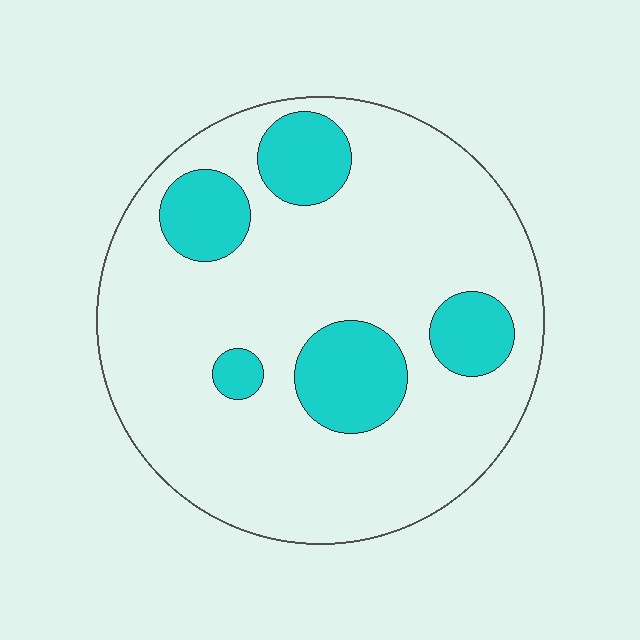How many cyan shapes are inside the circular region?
5.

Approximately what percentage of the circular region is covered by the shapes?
Approximately 20%.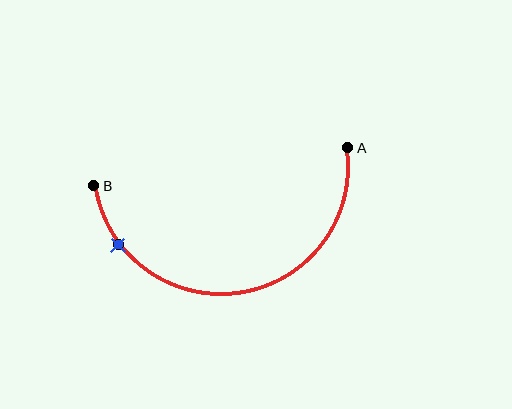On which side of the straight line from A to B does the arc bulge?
The arc bulges below the straight line connecting A and B.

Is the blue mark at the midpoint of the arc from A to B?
No. The blue mark lies on the arc but is closer to endpoint B. The arc midpoint would be at the point on the curve equidistant along the arc from both A and B.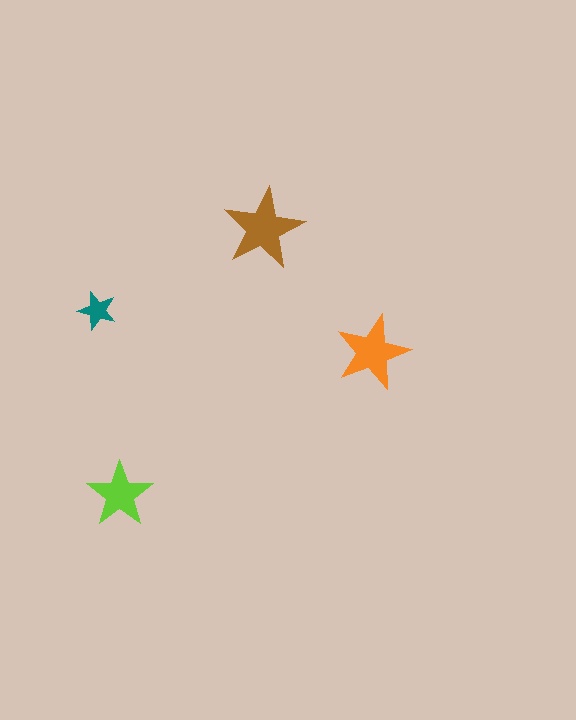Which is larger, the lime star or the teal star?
The lime one.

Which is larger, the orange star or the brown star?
The brown one.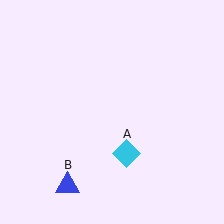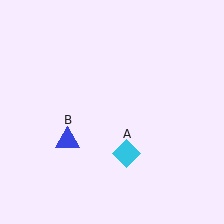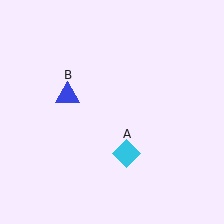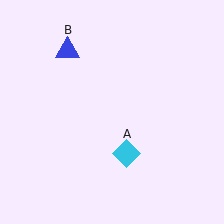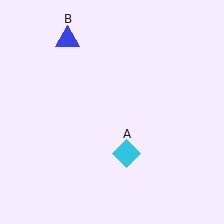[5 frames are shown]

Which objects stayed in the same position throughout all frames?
Cyan diamond (object A) remained stationary.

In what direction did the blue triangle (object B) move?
The blue triangle (object B) moved up.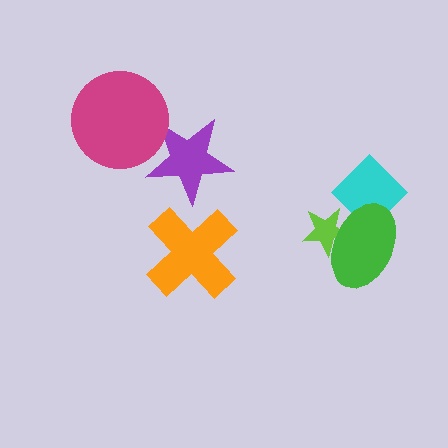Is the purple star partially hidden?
Yes, it is partially covered by another shape.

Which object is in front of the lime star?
The green ellipse is in front of the lime star.